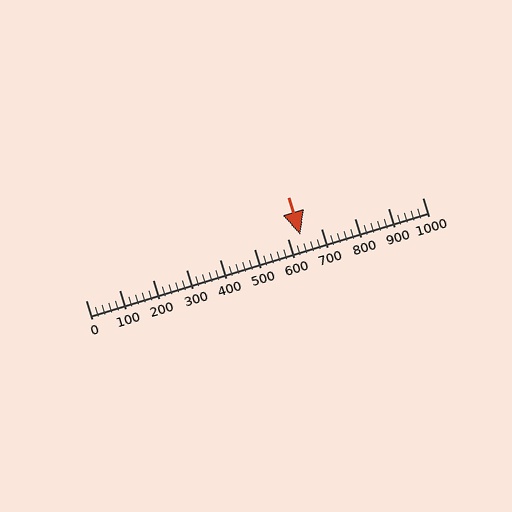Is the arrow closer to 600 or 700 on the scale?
The arrow is closer to 600.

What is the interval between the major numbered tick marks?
The major tick marks are spaced 100 units apart.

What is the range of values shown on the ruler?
The ruler shows values from 0 to 1000.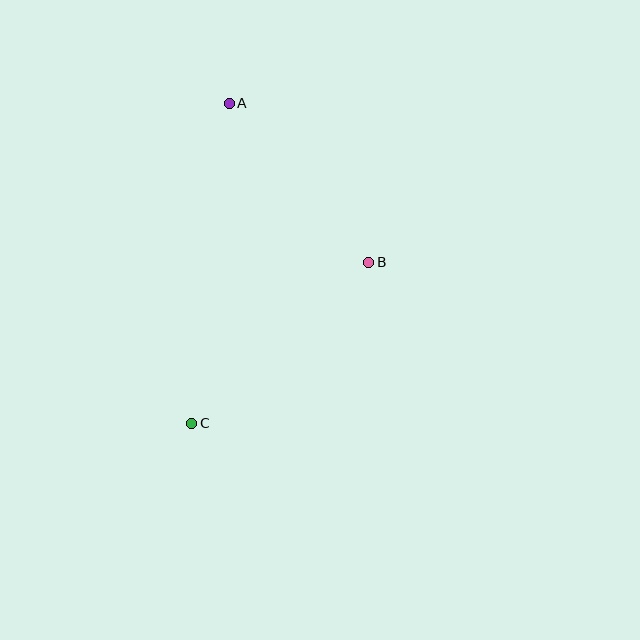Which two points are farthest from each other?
Points A and C are farthest from each other.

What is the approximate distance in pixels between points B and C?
The distance between B and C is approximately 239 pixels.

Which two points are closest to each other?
Points A and B are closest to each other.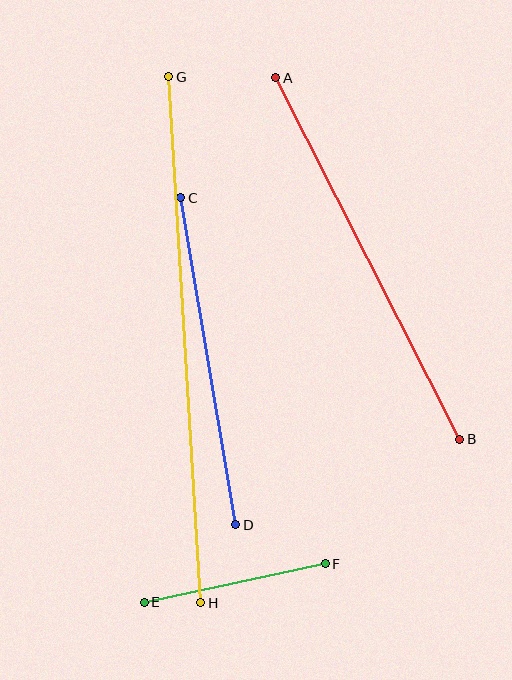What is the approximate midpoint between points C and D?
The midpoint is at approximately (208, 361) pixels.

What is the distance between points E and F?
The distance is approximately 185 pixels.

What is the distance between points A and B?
The distance is approximately 406 pixels.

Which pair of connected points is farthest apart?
Points G and H are farthest apart.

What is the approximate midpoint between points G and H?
The midpoint is at approximately (185, 340) pixels.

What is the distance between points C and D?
The distance is approximately 332 pixels.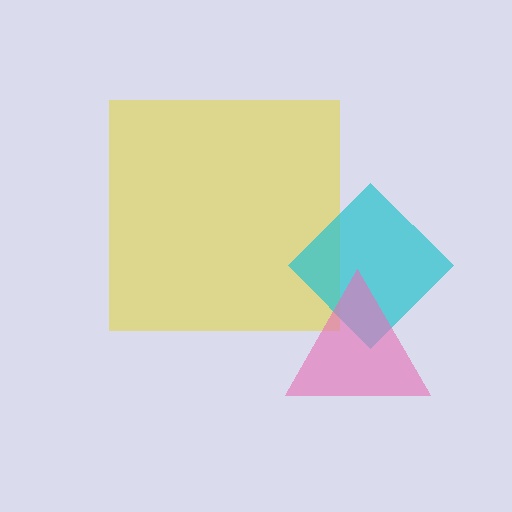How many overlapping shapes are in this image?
There are 3 overlapping shapes in the image.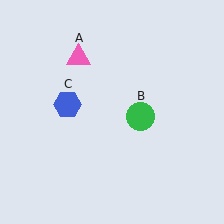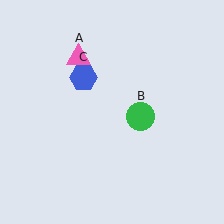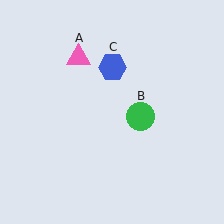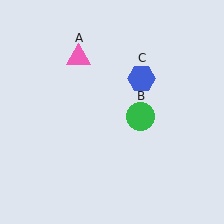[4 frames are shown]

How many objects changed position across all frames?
1 object changed position: blue hexagon (object C).